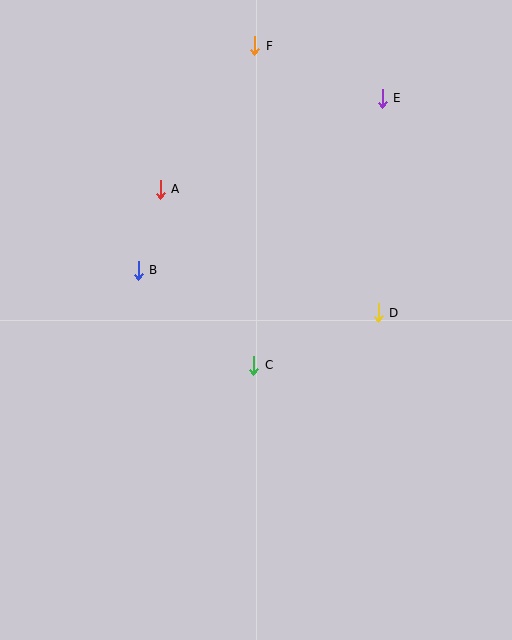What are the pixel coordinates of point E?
Point E is at (382, 98).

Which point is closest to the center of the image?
Point C at (254, 365) is closest to the center.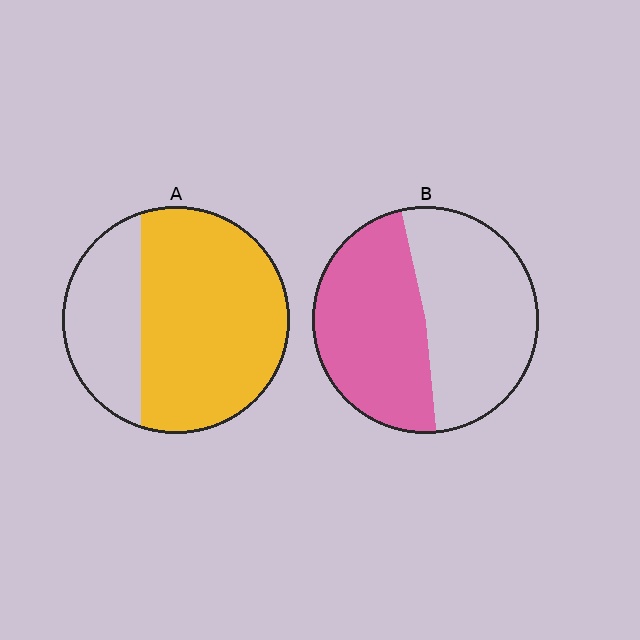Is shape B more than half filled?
Roughly half.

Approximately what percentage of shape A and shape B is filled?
A is approximately 70% and B is approximately 50%.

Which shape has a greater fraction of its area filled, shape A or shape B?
Shape A.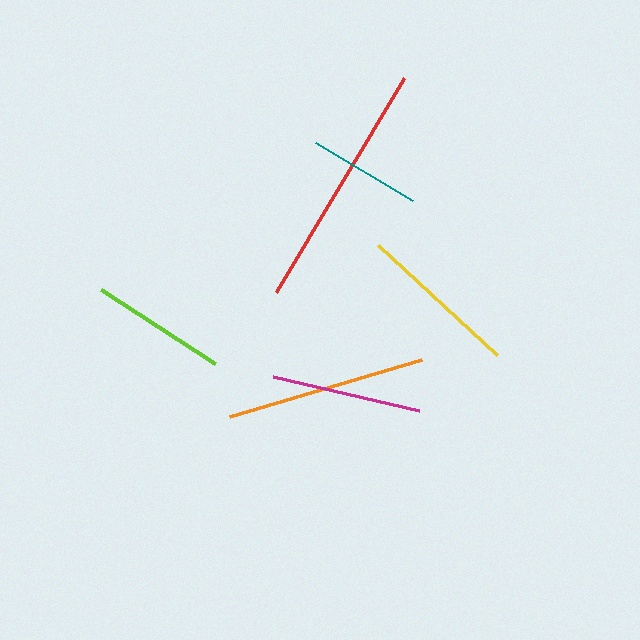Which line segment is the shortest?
The teal line is the shortest at approximately 113 pixels.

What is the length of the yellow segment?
The yellow segment is approximately 162 pixels long.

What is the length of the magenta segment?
The magenta segment is approximately 150 pixels long.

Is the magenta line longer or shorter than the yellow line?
The yellow line is longer than the magenta line.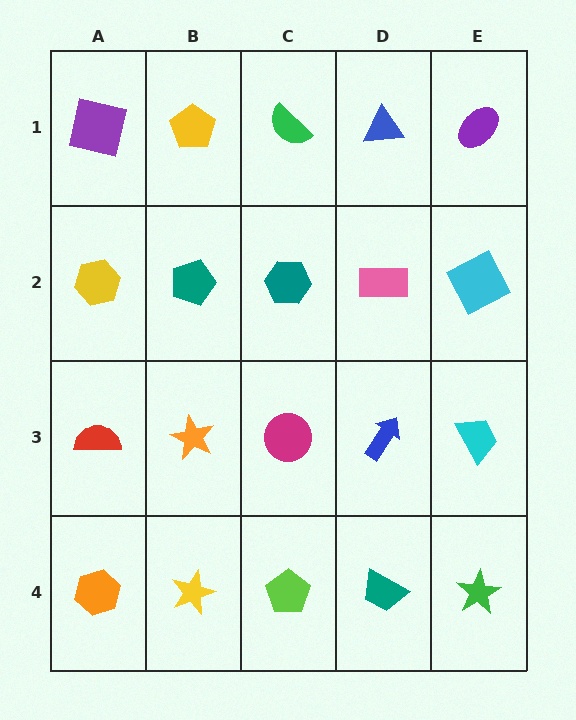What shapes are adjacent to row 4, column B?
An orange star (row 3, column B), an orange hexagon (row 4, column A), a lime pentagon (row 4, column C).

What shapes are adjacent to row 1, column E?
A cyan square (row 2, column E), a blue triangle (row 1, column D).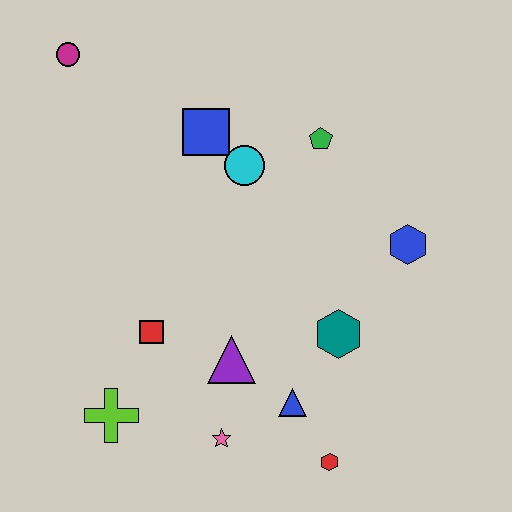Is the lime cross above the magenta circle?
No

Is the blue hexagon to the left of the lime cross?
No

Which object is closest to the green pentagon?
The cyan circle is closest to the green pentagon.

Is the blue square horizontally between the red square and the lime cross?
No